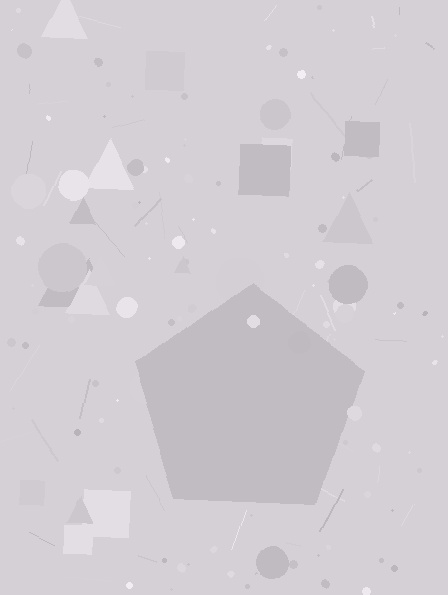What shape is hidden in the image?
A pentagon is hidden in the image.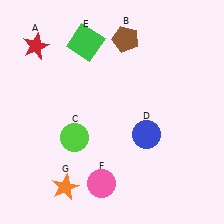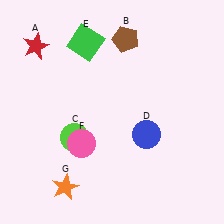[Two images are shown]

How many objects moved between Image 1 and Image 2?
1 object moved between the two images.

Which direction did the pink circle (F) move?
The pink circle (F) moved up.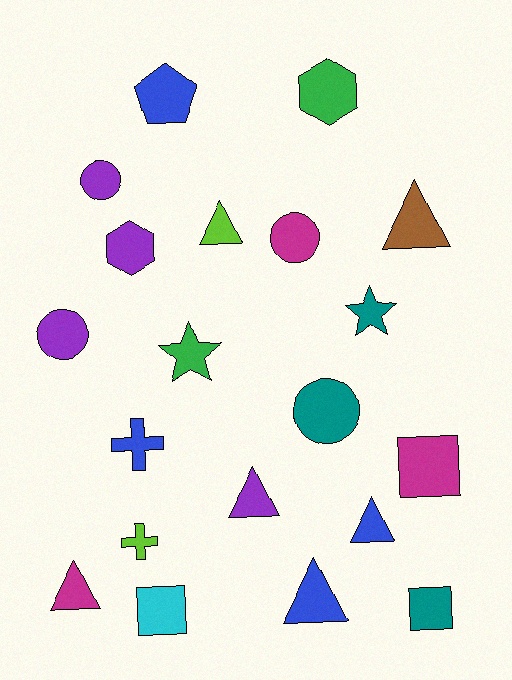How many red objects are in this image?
There are no red objects.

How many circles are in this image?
There are 4 circles.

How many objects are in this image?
There are 20 objects.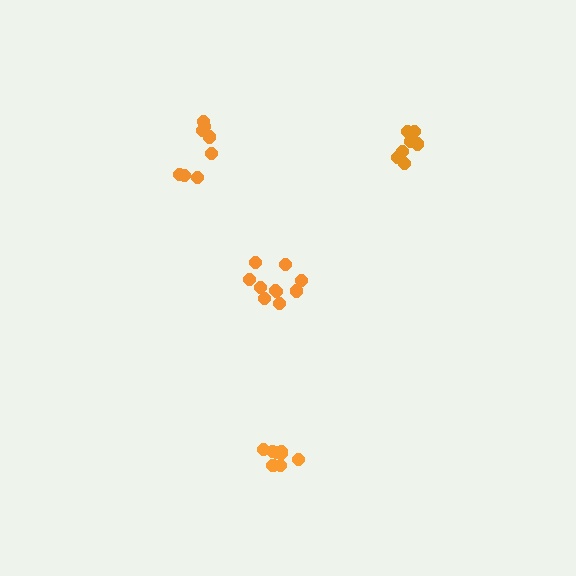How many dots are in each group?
Group 1: 10 dots, Group 2: 8 dots, Group 3: 7 dots, Group 4: 8 dots (33 total).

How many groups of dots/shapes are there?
There are 4 groups.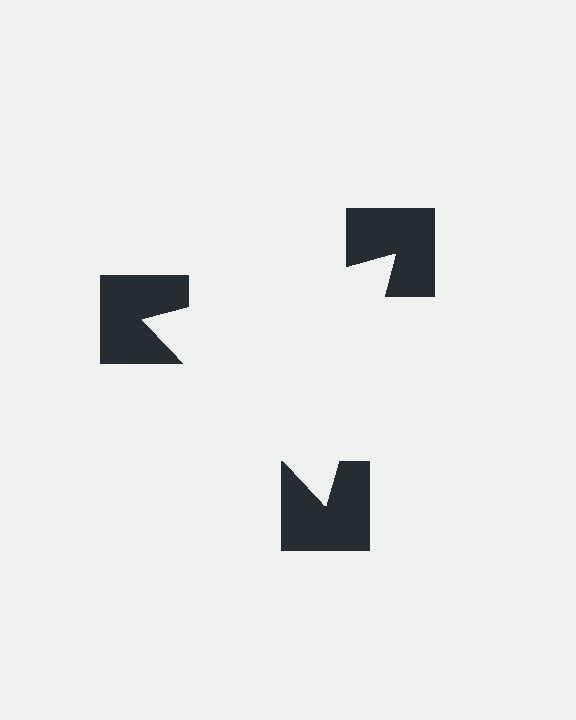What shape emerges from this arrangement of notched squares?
An illusory triangle — its edges are inferred from the aligned wedge cuts in the notched squares, not physically drawn.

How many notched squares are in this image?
There are 3 — one at each vertex of the illusory triangle.